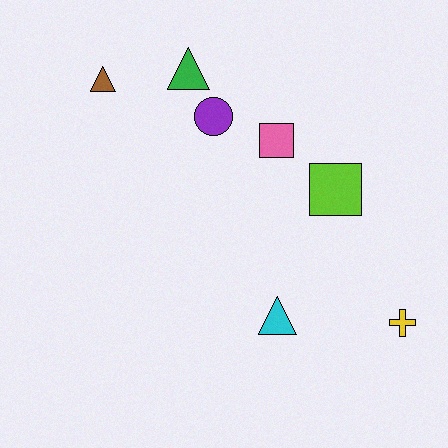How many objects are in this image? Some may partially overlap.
There are 7 objects.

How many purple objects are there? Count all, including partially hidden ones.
There is 1 purple object.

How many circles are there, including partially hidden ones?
There is 1 circle.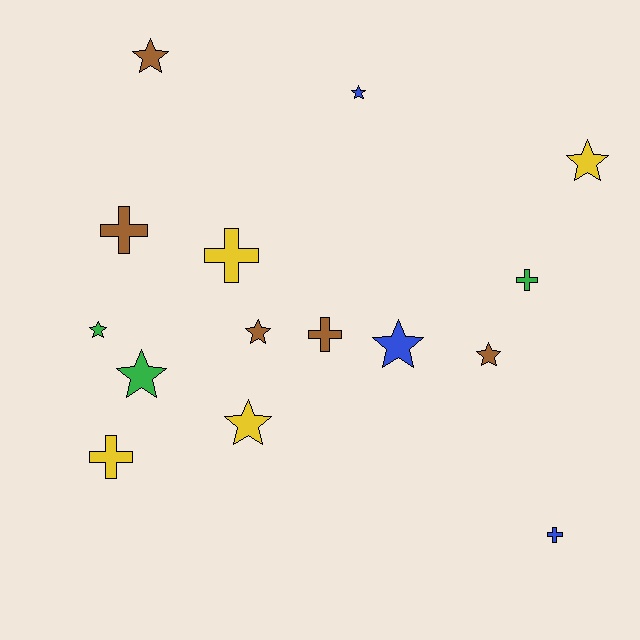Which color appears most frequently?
Brown, with 5 objects.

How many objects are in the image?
There are 15 objects.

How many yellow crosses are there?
There are 2 yellow crosses.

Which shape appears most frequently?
Star, with 9 objects.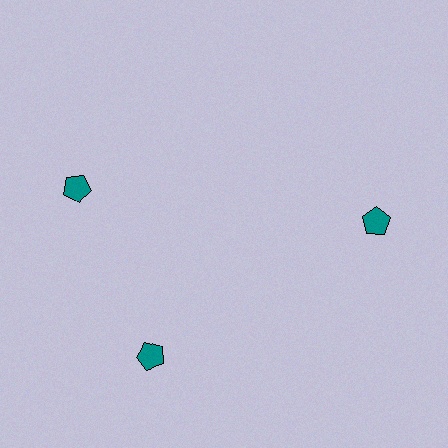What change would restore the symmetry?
The symmetry would be restored by rotating it back into even spacing with its neighbors so that all 3 pentagons sit at equal angles and equal distance from the center.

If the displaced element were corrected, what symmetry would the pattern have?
It would have 3-fold rotational symmetry — the pattern would map onto itself every 120 degrees.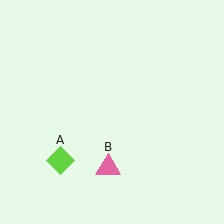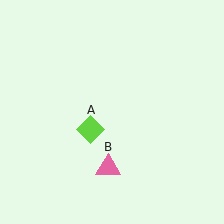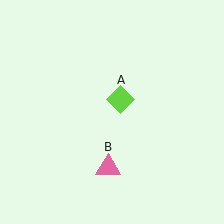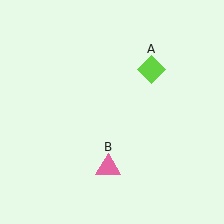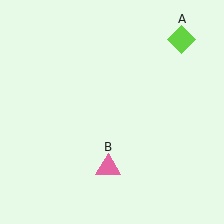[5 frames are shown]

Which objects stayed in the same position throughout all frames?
Pink triangle (object B) remained stationary.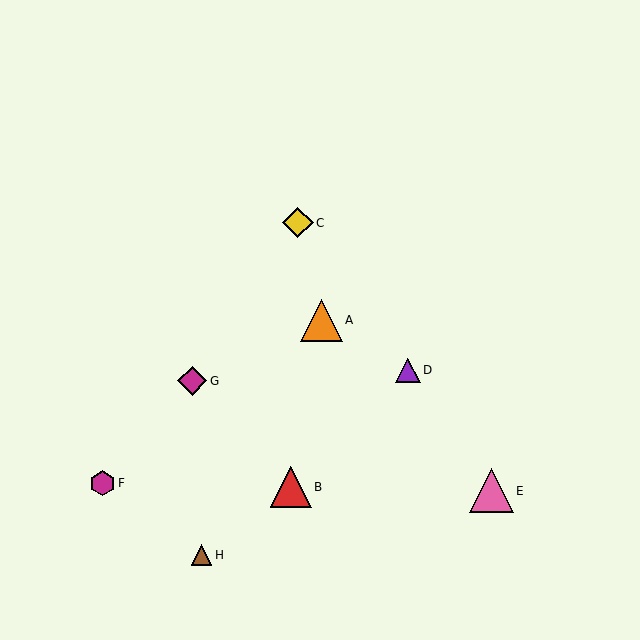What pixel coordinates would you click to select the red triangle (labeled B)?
Click at (291, 487) to select the red triangle B.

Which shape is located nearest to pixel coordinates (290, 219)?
The yellow diamond (labeled C) at (298, 223) is nearest to that location.